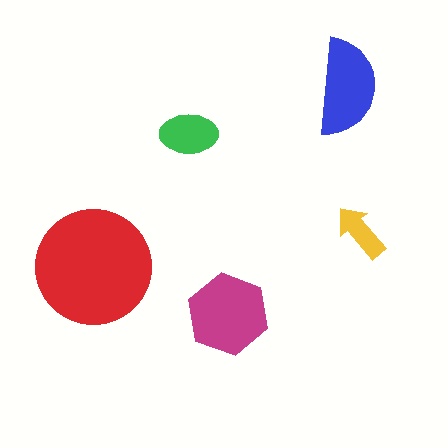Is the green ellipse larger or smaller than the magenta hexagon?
Smaller.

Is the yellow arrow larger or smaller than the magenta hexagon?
Smaller.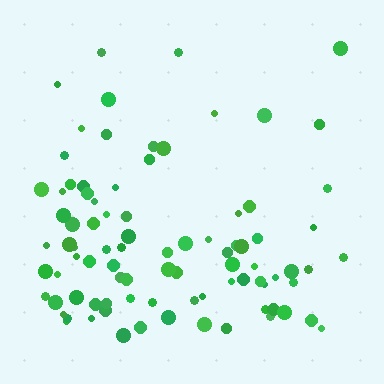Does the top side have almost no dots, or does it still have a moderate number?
Still a moderate number, just noticeably fewer than the bottom.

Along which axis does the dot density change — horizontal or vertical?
Vertical.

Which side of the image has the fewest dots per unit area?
The top.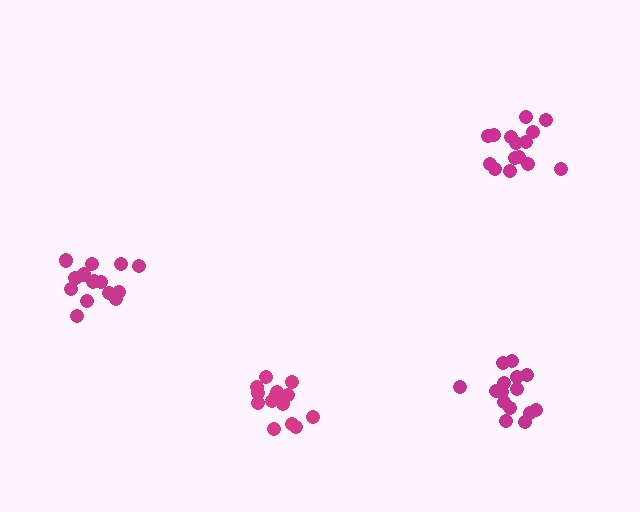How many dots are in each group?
Group 1: 15 dots, Group 2: 16 dots, Group 3: 15 dots, Group 4: 16 dots (62 total).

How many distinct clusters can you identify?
There are 4 distinct clusters.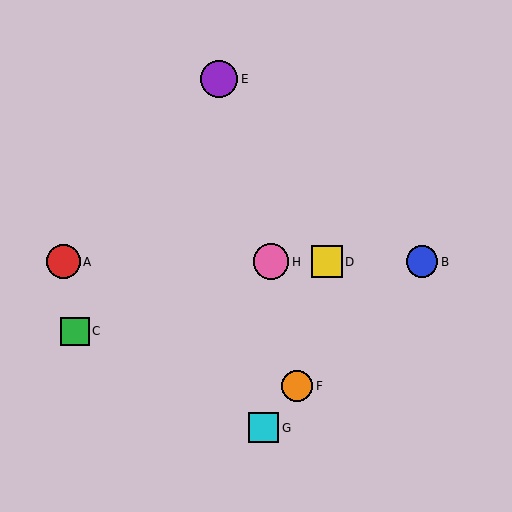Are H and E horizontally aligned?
No, H is at y≈262 and E is at y≈79.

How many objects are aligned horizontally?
4 objects (A, B, D, H) are aligned horizontally.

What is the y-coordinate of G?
Object G is at y≈428.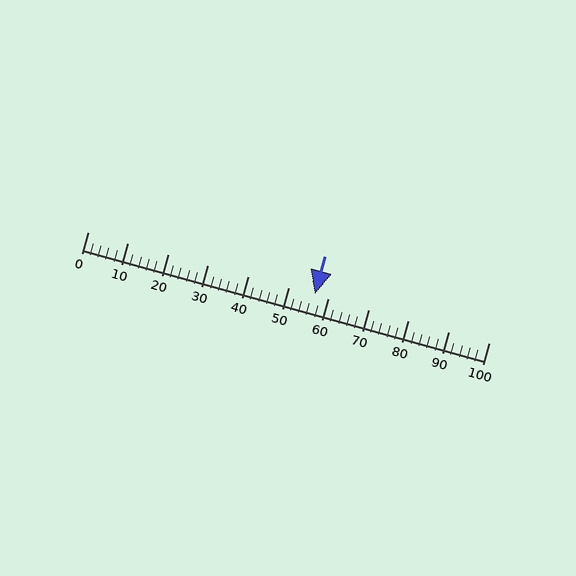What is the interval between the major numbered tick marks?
The major tick marks are spaced 10 units apart.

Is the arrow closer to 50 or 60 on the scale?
The arrow is closer to 60.